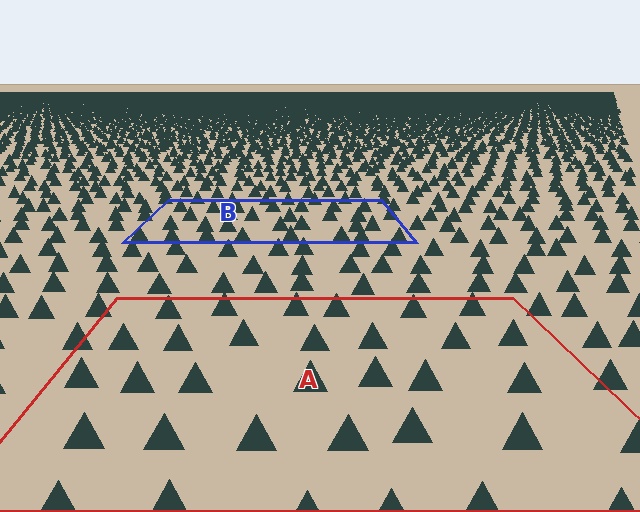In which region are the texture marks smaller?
The texture marks are smaller in region B, because it is farther away.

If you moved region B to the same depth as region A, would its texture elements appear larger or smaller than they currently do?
They would appear larger. At a closer depth, the same texture elements are projected at a bigger on-screen size.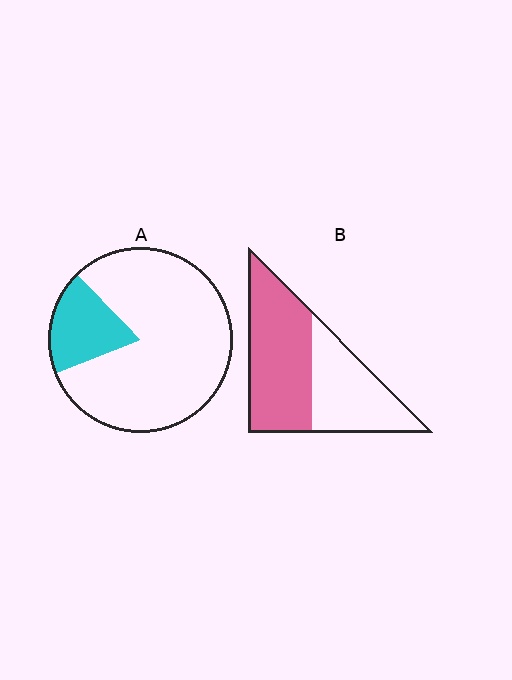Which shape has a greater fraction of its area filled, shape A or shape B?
Shape B.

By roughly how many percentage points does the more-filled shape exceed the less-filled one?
By roughly 40 percentage points (B over A).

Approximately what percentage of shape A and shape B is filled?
A is approximately 20% and B is approximately 55%.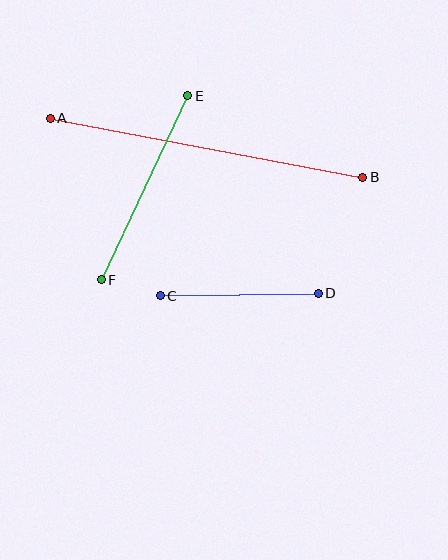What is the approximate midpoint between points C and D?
The midpoint is at approximately (239, 294) pixels.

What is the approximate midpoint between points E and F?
The midpoint is at approximately (144, 188) pixels.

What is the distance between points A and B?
The distance is approximately 318 pixels.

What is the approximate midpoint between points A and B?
The midpoint is at approximately (206, 148) pixels.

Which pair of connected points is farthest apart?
Points A and B are farthest apart.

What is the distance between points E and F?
The distance is approximately 203 pixels.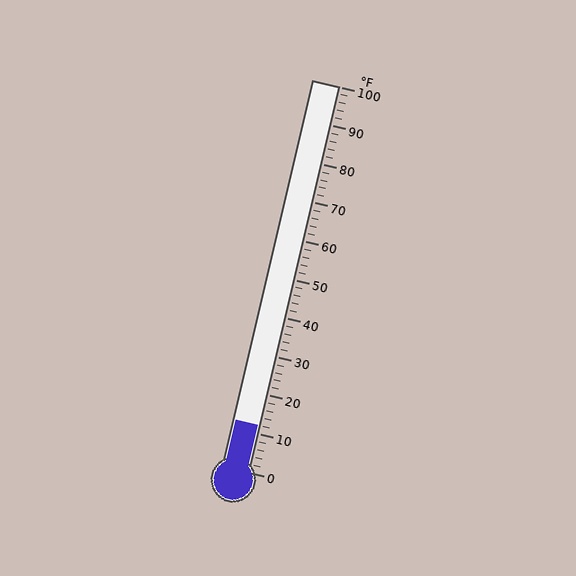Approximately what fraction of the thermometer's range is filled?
The thermometer is filled to approximately 10% of its range.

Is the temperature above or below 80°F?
The temperature is below 80°F.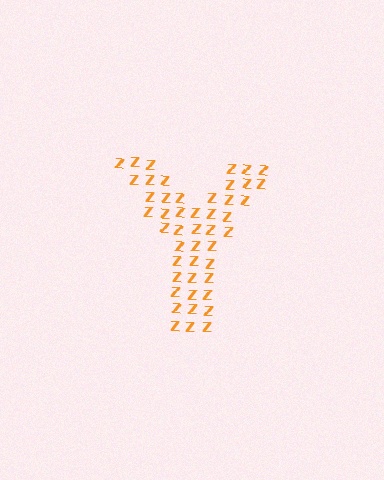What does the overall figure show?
The overall figure shows the letter Y.